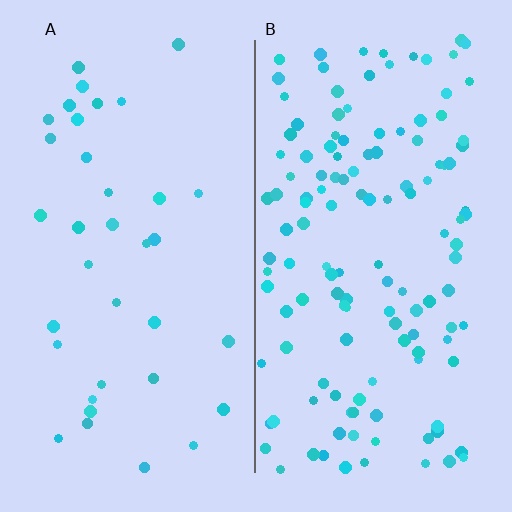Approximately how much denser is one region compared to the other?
Approximately 3.7× — region B over region A.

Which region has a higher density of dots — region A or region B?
B (the right).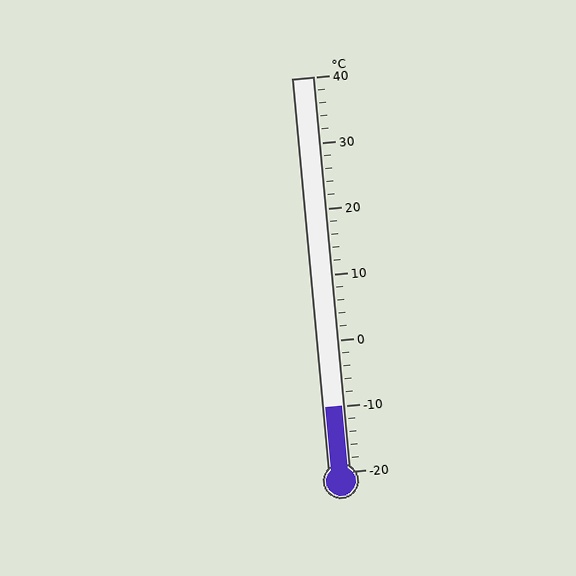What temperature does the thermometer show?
The thermometer shows approximately -10°C.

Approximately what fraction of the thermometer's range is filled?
The thermometer is filled to approximately 15% of its range.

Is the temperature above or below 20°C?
The temperature is below 20°C.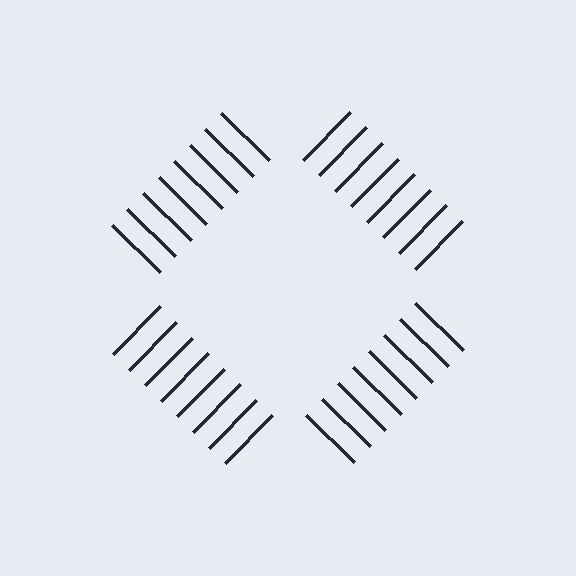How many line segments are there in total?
32 — 8 along each of the 4 edges.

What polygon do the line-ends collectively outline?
An illusory square — the line segments terminate on its edges but no continuous stroke is drawn.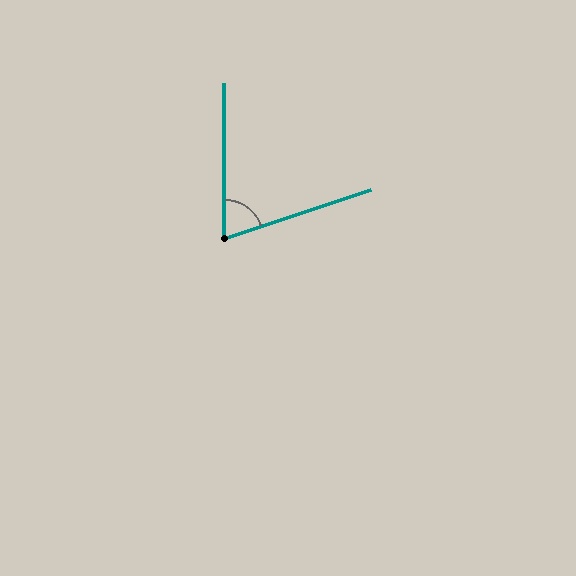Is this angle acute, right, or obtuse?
It is acute.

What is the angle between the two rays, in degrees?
Approximately 72 degrees.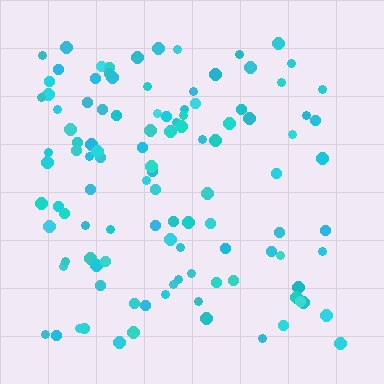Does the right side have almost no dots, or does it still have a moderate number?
Still a moderate number, just noticeably fewer than the left.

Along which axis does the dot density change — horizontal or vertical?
Horizontal.